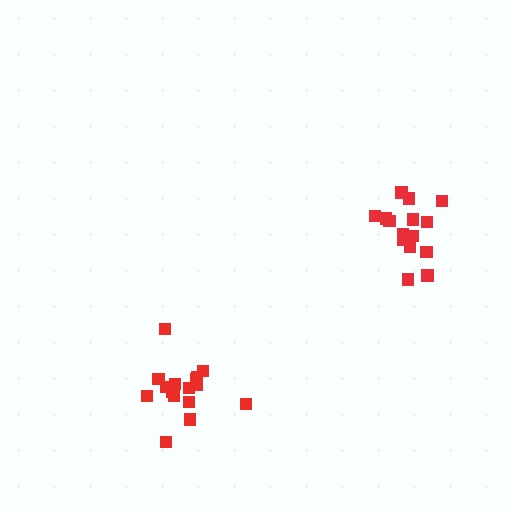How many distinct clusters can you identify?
There are 2 distinct clusters.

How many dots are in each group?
Group 1: 15 dots, Group 2: 16 dots (31 total).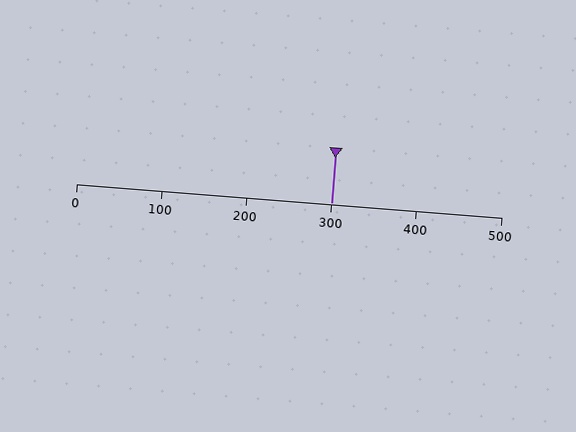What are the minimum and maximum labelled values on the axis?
The axis runs from 0 to 500.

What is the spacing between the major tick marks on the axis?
The major ticks are spaced 100 apart.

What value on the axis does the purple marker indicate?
The marker indicates approximately 300.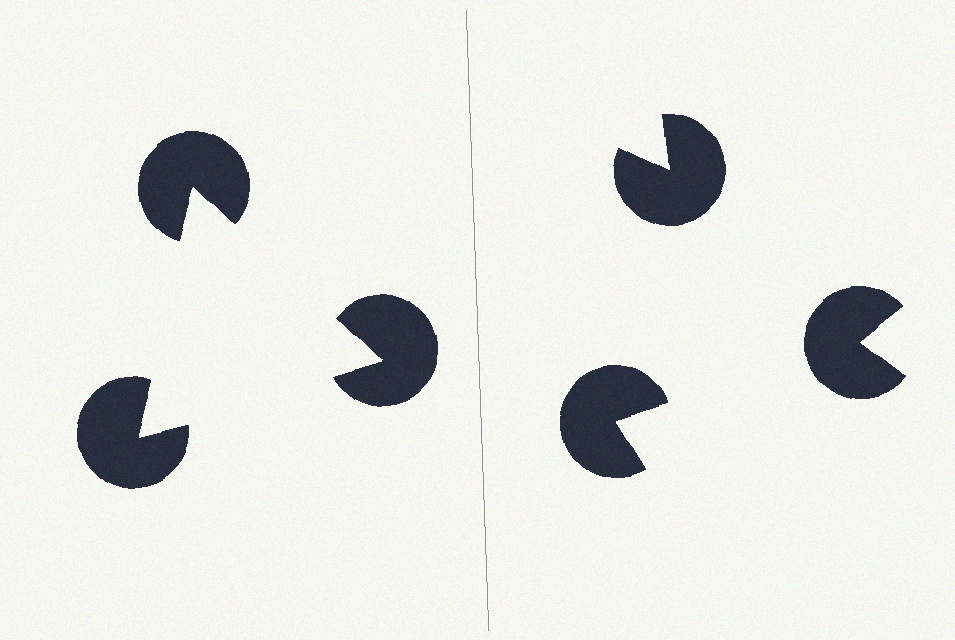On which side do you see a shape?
An illusory triangle appears on the left side. On the right side the wedge cuts are rotated, so no coherent shape forms.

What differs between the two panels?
The pac-man discs are positioned identically on both sides; only the wedge orientations differ. On the left they align to a triangle; on the right they are misaligned.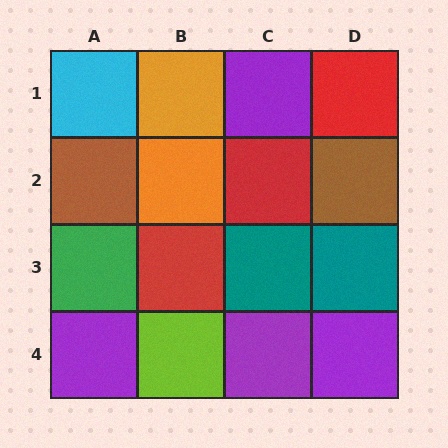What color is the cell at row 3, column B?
Red.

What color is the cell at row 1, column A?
Cyan.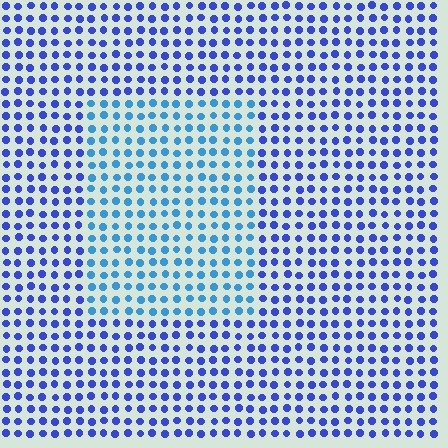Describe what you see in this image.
The image is filled with small blue elements in a uniform arrangement. A rectangle-shaped region is visible where the elements are tinted to a slightly different hue, forming a subtle color boundary.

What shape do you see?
I see a rectangle.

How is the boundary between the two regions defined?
The boundary is defined purely by a slight shift in hue (about 31 degrees). Spacing, size, and orientation are identical on both sides.